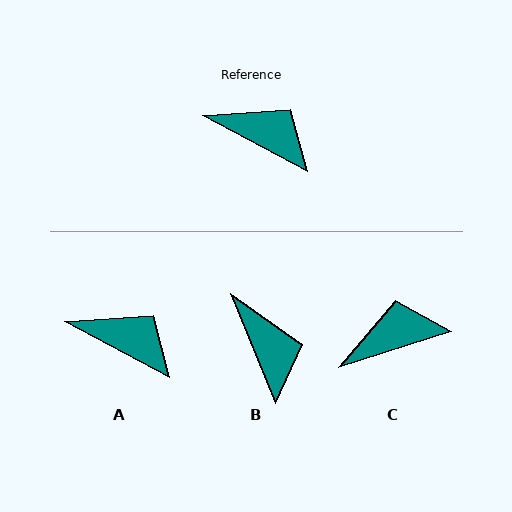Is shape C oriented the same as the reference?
No, it is off by about 46 degrees.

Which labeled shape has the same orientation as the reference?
A.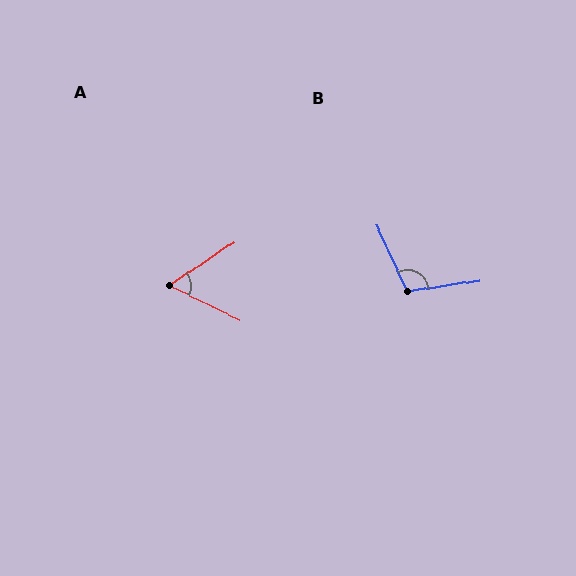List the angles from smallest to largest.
A (60°), B (106°).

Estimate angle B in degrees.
Approximately 106 degrees.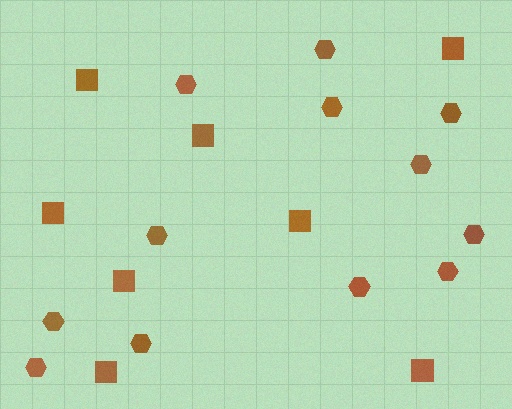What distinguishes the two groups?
There are 2 groups: one group of squares (8) and one group of hexagons (12).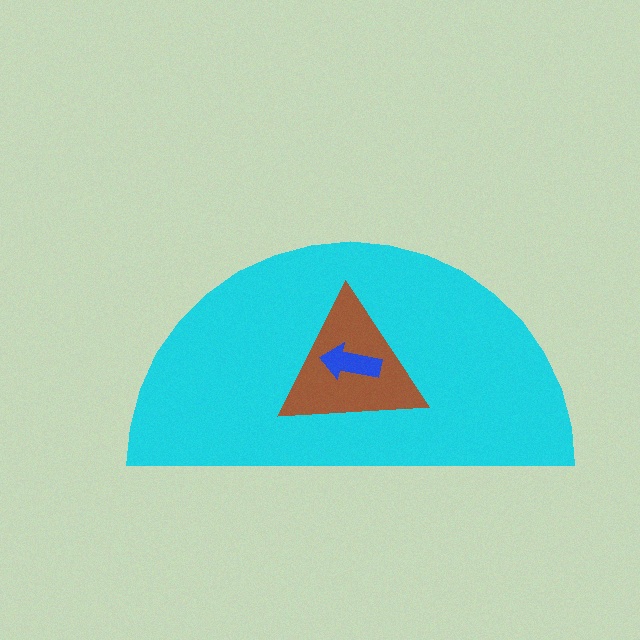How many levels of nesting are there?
3.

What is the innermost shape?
The blue arrow.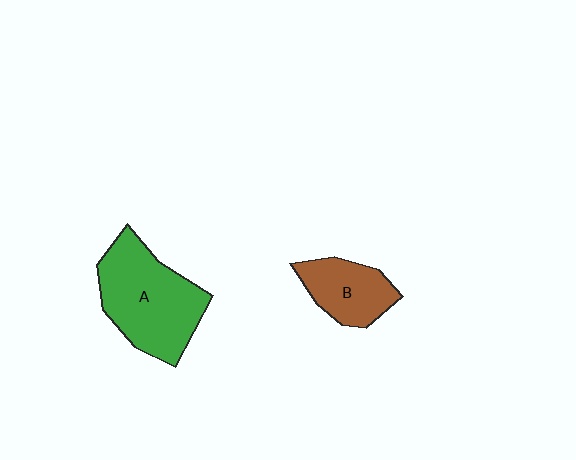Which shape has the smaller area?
Shape B (brown).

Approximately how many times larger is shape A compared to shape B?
Approximately 1.8 times.